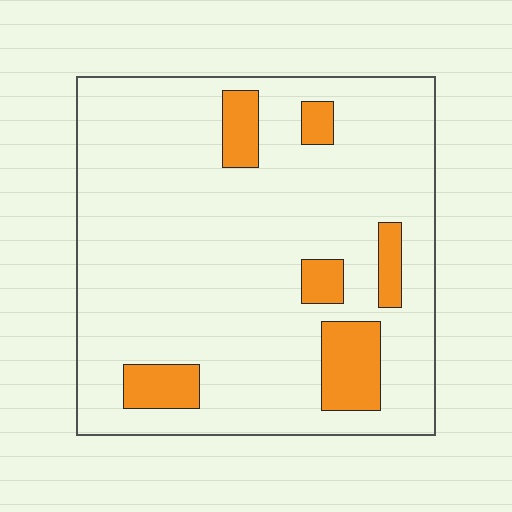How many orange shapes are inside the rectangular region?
6.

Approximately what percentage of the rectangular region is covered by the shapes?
Approximately 15%.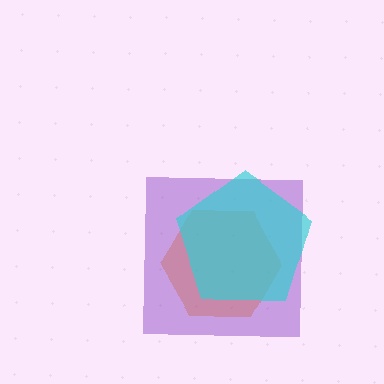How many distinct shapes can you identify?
There are 3 distinct shapes: an orange hexagon, a purple square, a cyan pentagon.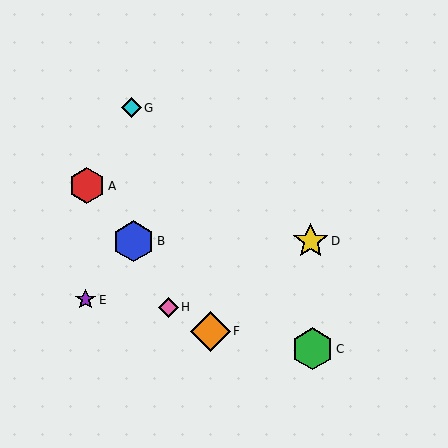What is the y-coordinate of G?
Object G is at y≈108.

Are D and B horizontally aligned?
Yes, both are at y≈241.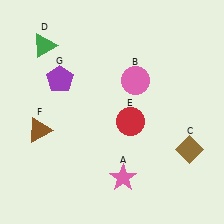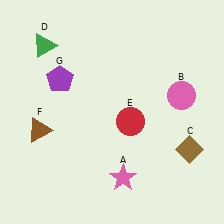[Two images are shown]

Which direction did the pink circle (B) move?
The pink circle (B) moved right.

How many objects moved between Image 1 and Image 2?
1 object moved between the two images.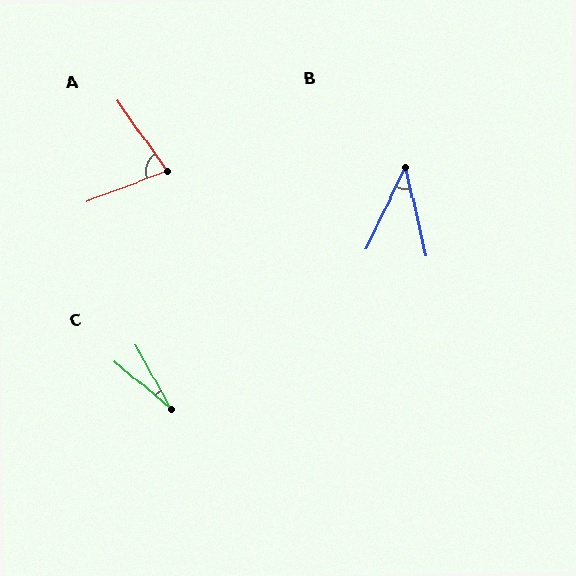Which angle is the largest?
A, at approximately 76 degrees.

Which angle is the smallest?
C, at approximately 21 degrees.